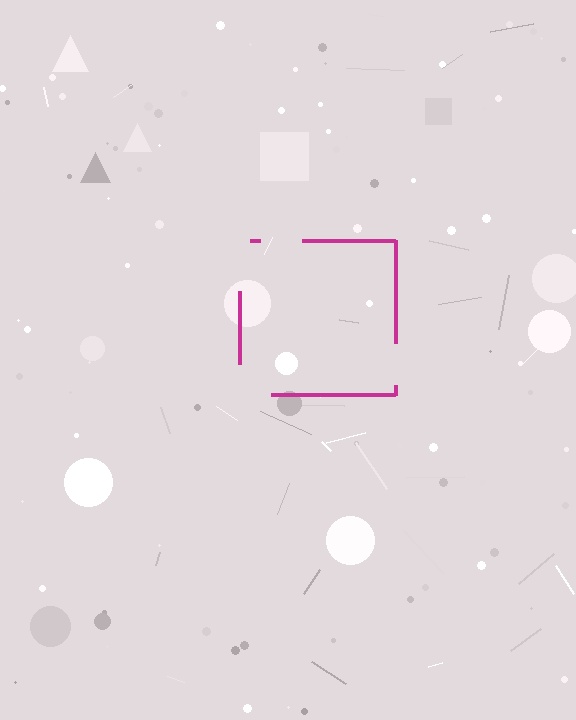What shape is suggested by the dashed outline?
The dashed outline suggests a square.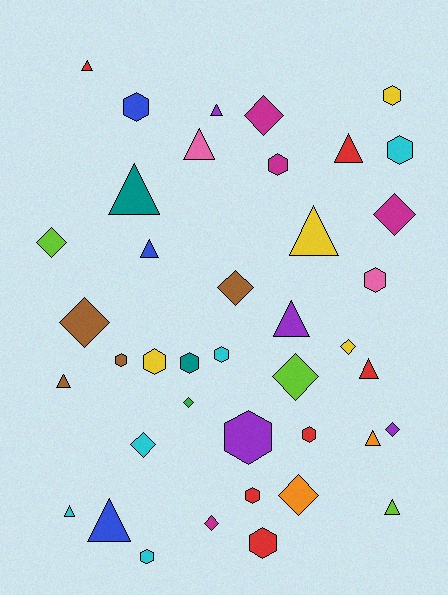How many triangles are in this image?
There are 14 triangles.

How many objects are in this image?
There are 40 objects.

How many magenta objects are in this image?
There are 4 magenta objects.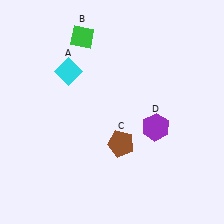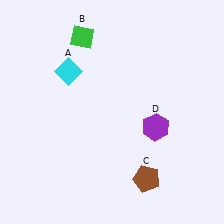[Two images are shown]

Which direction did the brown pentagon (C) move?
The brown pentagon (C) moved down.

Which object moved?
The brown pentagon (C) moved down.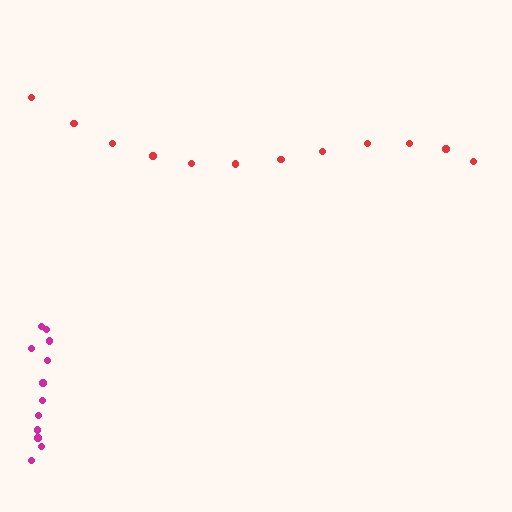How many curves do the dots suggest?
There are 2 distinct paths.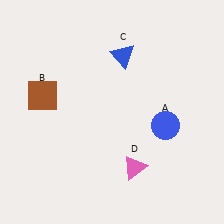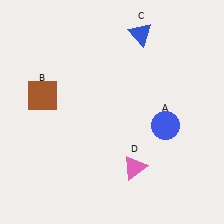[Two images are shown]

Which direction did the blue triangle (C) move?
The blue triangle (C) moved up.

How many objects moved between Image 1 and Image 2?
1 object moved between the two images.